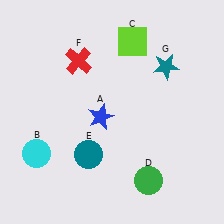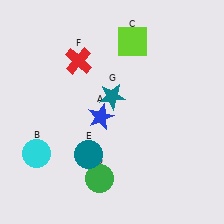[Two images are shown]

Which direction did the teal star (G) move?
The teal star (G) moved left.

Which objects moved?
The objects that moved are: the green circle (D), the teal star (G).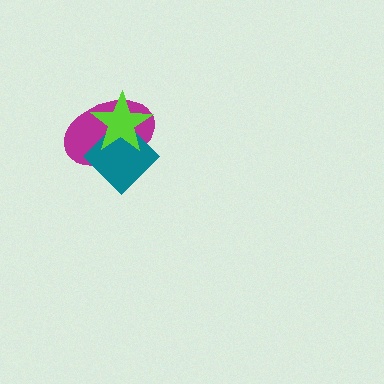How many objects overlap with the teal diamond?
2 objects overlap with the teal diamond.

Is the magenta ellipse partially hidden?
Yes, it is partially covered by another shape.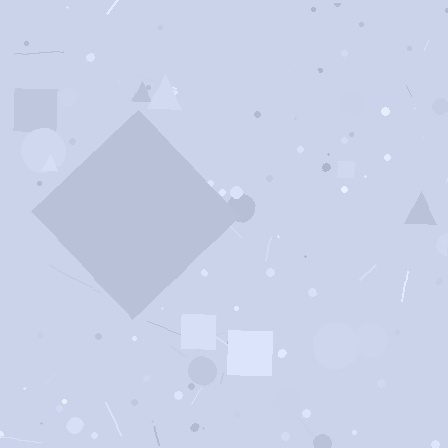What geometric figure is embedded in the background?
A diamond is embedded in the background.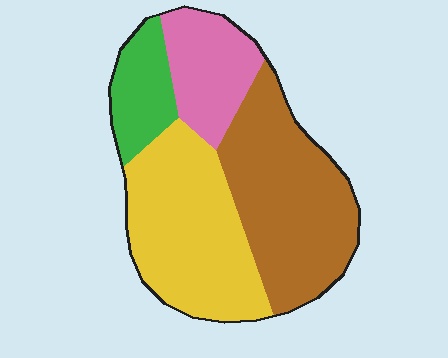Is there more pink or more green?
Pink.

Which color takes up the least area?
Green, at roughly 10%.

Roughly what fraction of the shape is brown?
Brown covers about 35% of the shape.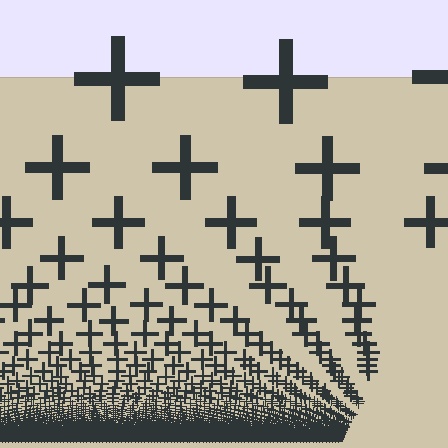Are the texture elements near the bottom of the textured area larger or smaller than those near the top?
Smaller. The gradient is inverted — elements near the bottom are smaller and denser.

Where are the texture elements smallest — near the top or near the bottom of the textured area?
Near the bottom.